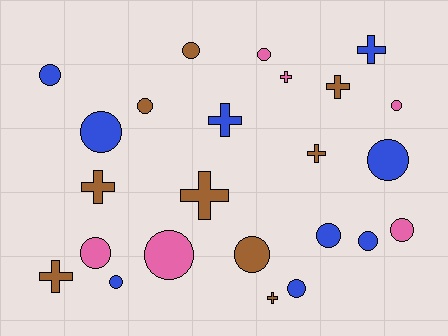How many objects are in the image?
There are 24 objects.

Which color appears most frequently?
Blue, with 9 objects.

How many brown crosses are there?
There are 6 brown crosses.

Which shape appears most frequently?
Circle, with 15 objects.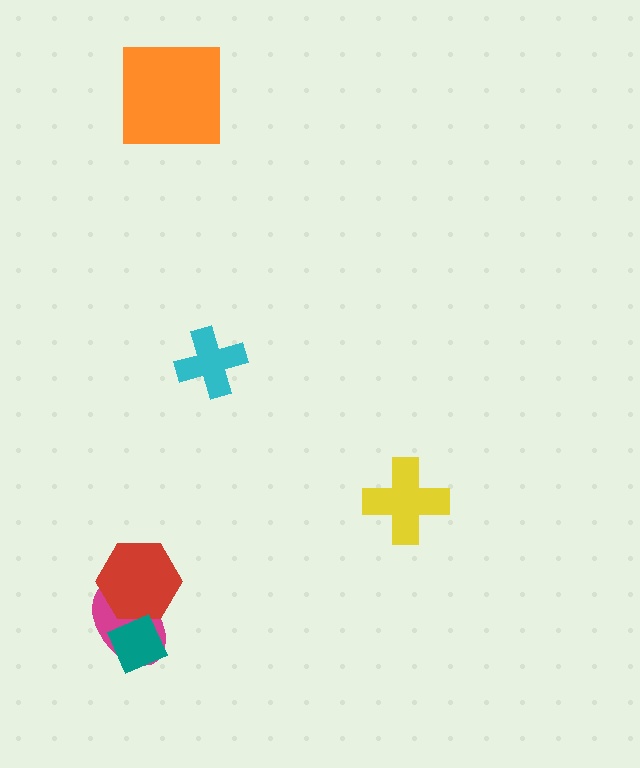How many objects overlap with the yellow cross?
0 objects overlap with the yellow cross.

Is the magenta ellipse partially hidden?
Yes, it is partially covered by another shape.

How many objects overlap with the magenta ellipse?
2 objects overlap with the magenta ellipse.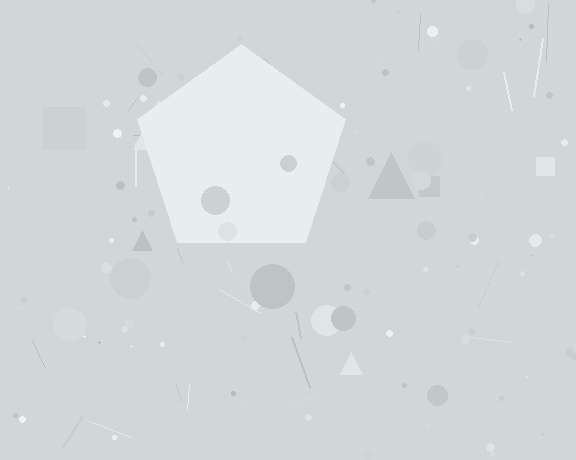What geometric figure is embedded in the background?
A pentagon is embedded in the background.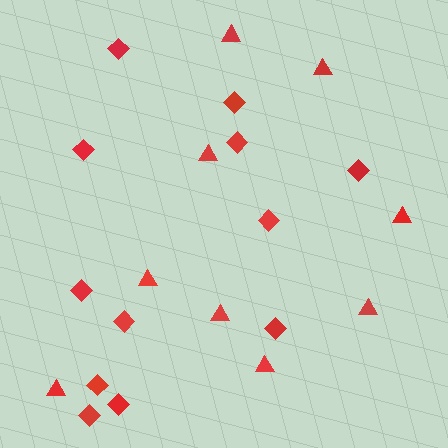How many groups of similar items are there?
There are 2 groups: one group of triangles (9) and one group of diamonds (12).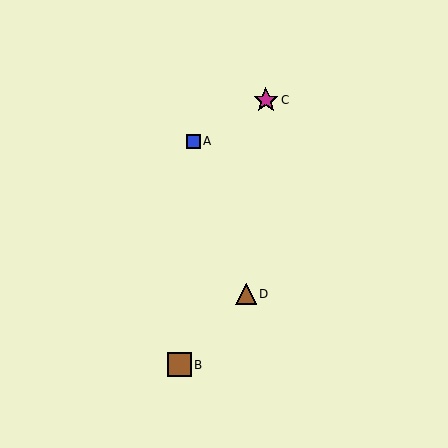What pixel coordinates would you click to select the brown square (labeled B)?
Click at (179, 365) to select the brown square B.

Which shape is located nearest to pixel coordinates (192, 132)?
The blue square (labeled A) at (193, 141) is nearest to that location.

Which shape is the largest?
The magenta star (labeled C) is the largest.